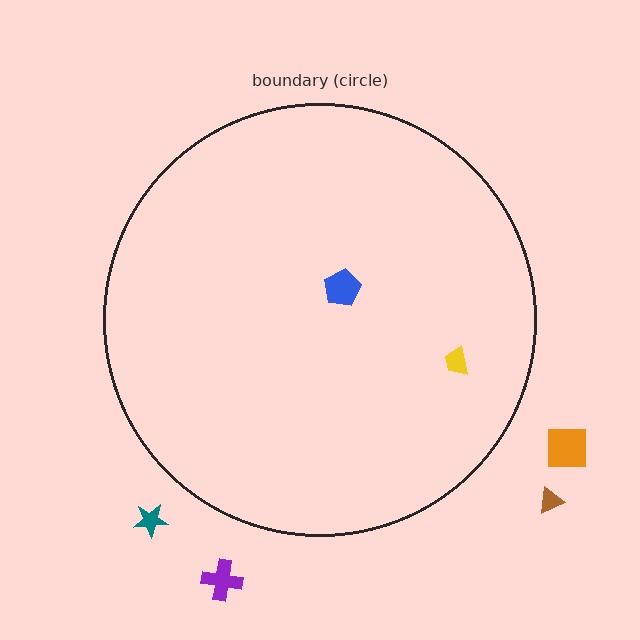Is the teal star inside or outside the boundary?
Outside.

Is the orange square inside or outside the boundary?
Outside.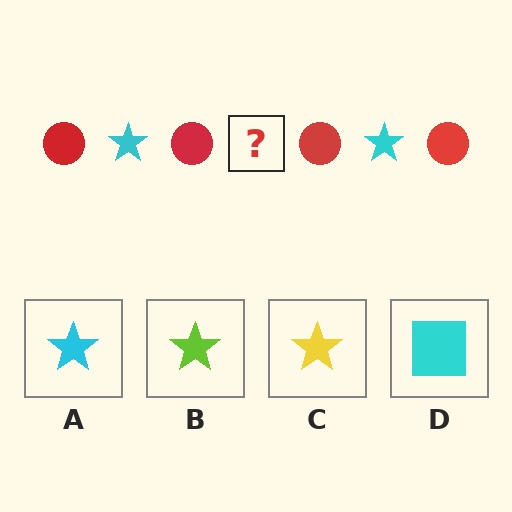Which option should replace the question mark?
Option A.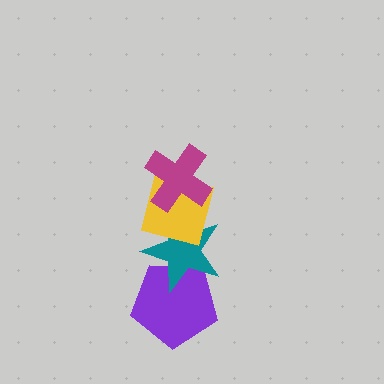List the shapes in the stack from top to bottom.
From top to bottom: the magenta cross, the yellow square, the teal star, the purple pentagon.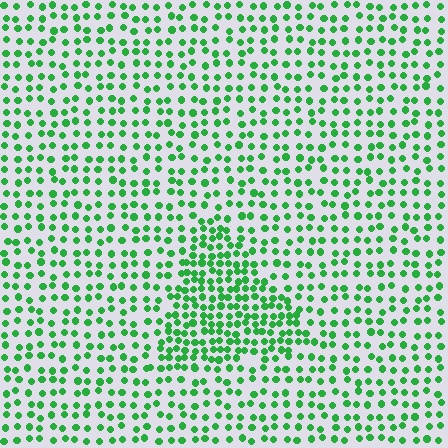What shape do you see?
I see a triangle.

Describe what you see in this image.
The image contains small green elements arranged at two different densities. A triangle-shaped region is visible where the elements are more densely packed than the surrounding area.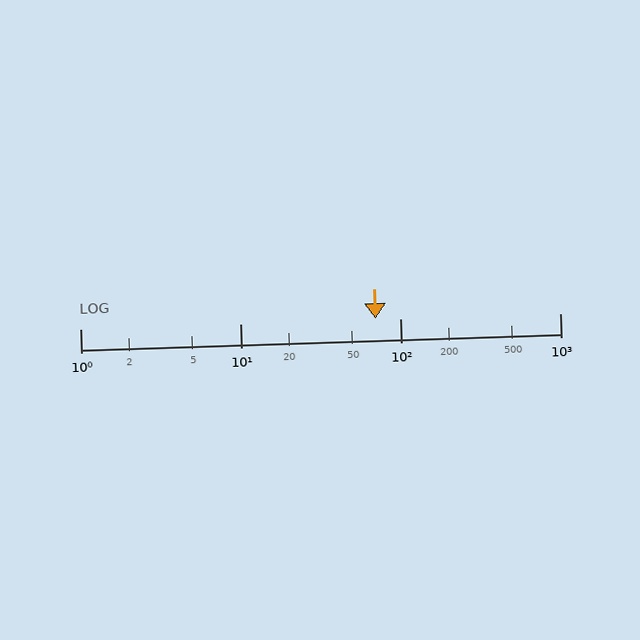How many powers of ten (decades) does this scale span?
The scale spans 3 decades, from 1 to 1000.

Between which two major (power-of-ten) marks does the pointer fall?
The pointer is between 10 and 100.